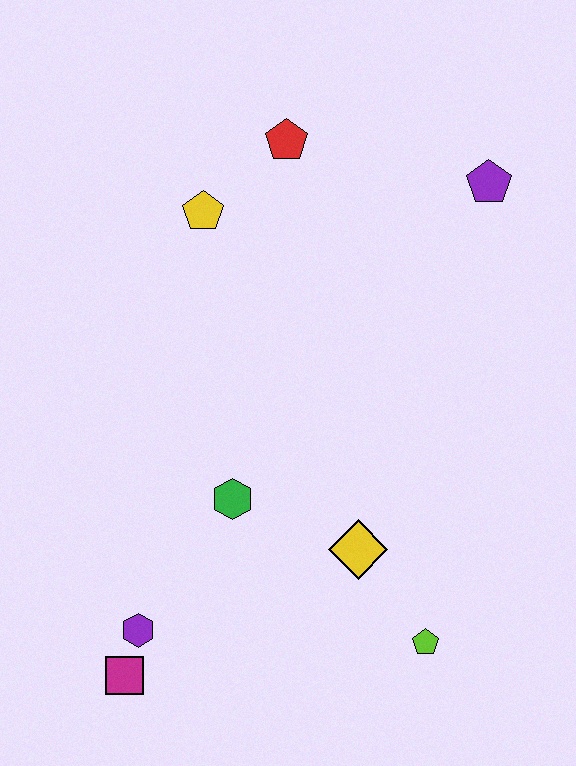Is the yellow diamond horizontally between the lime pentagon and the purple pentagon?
No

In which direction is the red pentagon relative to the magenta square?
The red pentagon is above the magenta square.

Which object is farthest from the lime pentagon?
The red pentagon is farthest from the lime pentagon.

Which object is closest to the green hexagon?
The yellow diamond is closest to the green hexagon.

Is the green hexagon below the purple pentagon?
Yes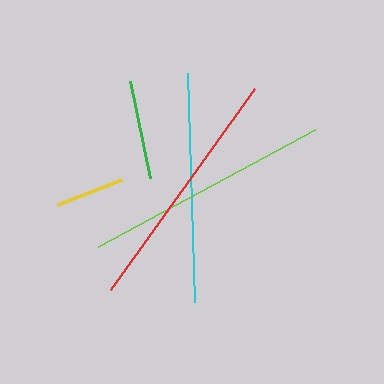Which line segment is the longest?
The red line is the longest at approximately 247 pixels.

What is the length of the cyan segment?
The cyan segment is approximately 229 pixels long.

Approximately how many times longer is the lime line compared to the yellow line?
The lime line is approximately 3.6 times the length of the yellow line.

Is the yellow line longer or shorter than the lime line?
The lime line is longer than the yellow line.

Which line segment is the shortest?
The yellow line is the shortest at approximately 69 pixels.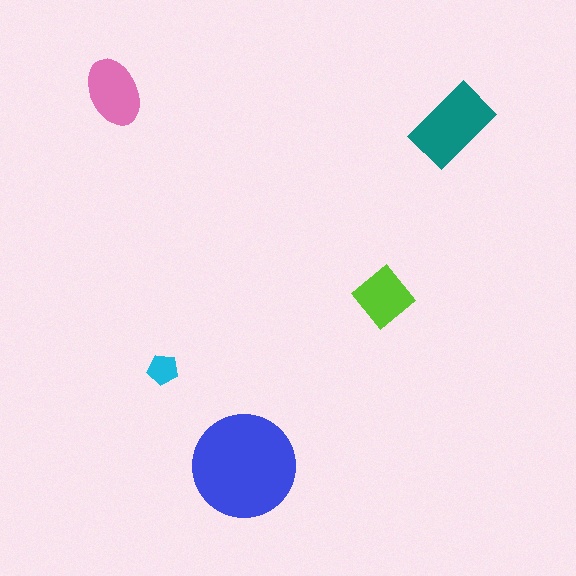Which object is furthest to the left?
The pink ellipse is leftmost.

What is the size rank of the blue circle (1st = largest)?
1st.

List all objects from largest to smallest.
The blue circle, the teal rectangle, the pink ellipse, the lime diamond, the cyan pentagon.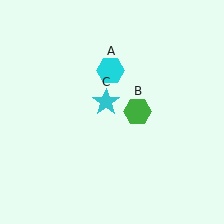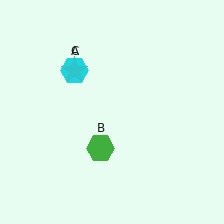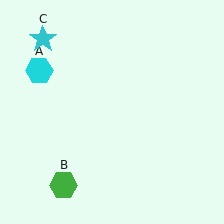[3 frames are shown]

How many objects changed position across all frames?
3 objects changed position: cyan hexagon (object A), green hexagon (object B), cyan star (object C).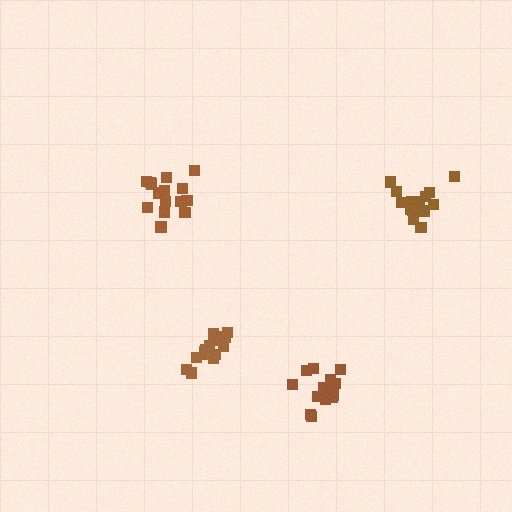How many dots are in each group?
Group 1: 14 dots, Group 2: 15 dots, Group 3: 15 dots, Group 4: 16 dots (60 total).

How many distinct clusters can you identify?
There are 4 distinct clusters.